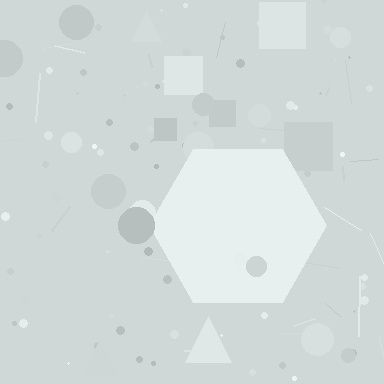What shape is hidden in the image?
A hexagon is hidden in the image.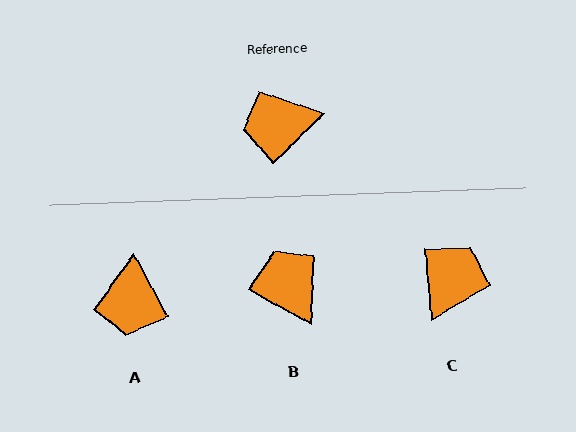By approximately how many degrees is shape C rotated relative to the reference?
Approximately 131 degrees clockwise.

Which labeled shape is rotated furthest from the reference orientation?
C, about 131 degrees away.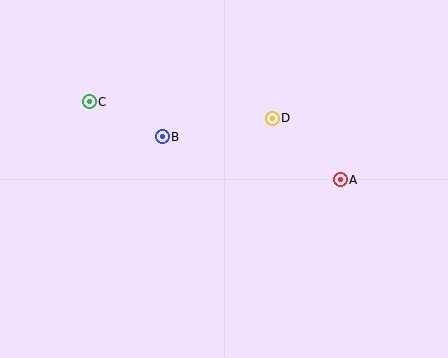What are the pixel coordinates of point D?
Point D is at (272, 118).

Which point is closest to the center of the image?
Point B at (162, 137) is closest to the center.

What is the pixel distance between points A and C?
The distance between A and C is 263 pixels.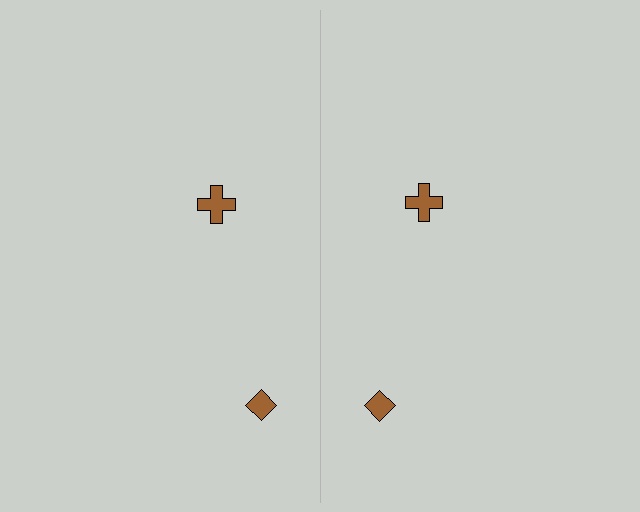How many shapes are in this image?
There are 4 shapes in this image.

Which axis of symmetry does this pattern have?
The pattern has a vertical axis of symmetry running through the center of the image.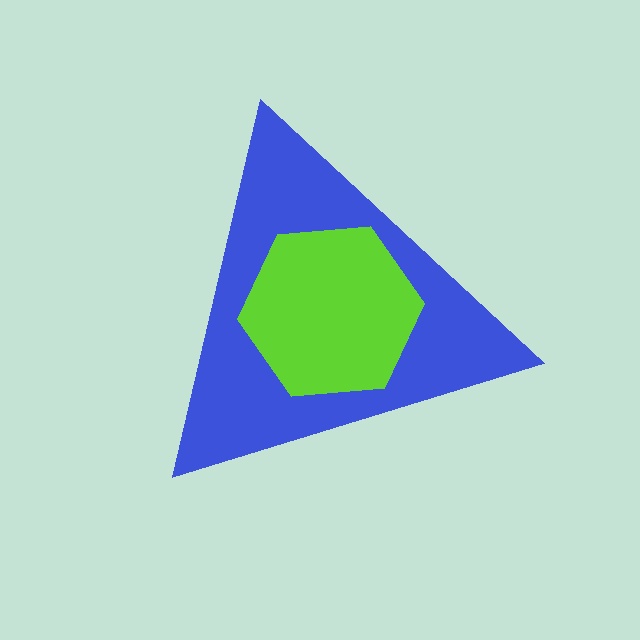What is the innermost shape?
The lime hexagon.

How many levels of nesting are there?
2.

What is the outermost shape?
The blue triangle.